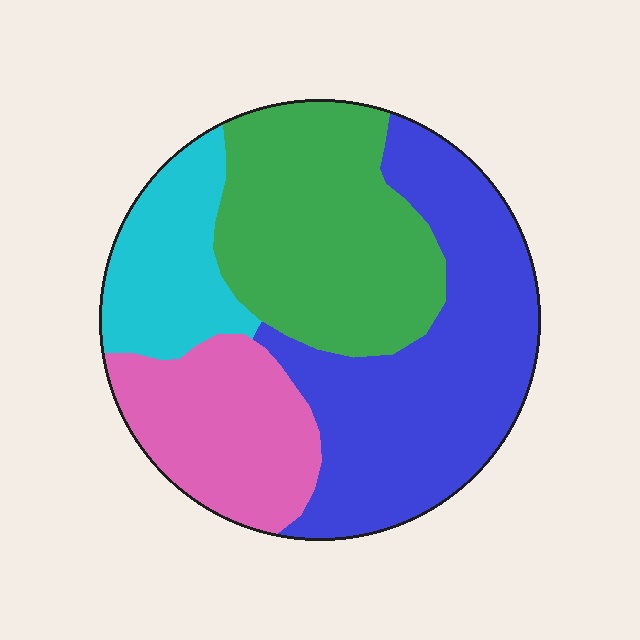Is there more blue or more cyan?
Blue.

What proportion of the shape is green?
Green covers 30% of the shape.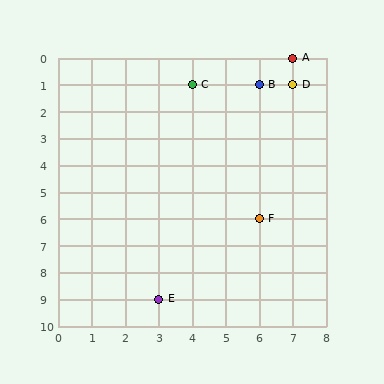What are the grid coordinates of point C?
Point C is at grid coordinates (4, 1).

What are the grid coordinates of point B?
Point B is at grid coordinates (6, 1).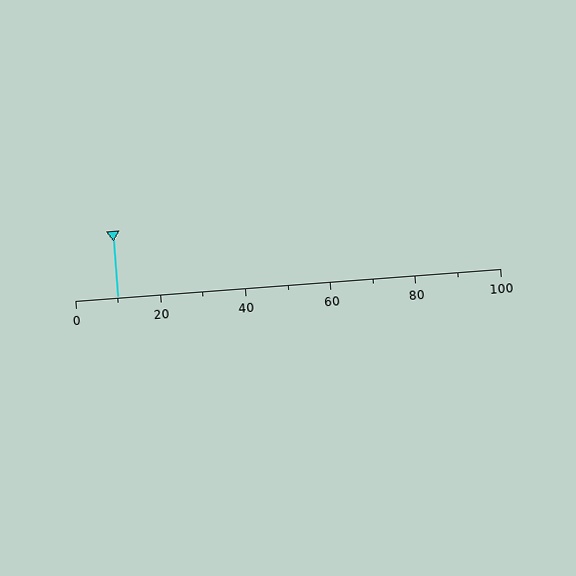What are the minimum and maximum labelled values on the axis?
The axis runs from 0 to 100.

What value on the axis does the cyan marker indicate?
The marker indicates approximately 10.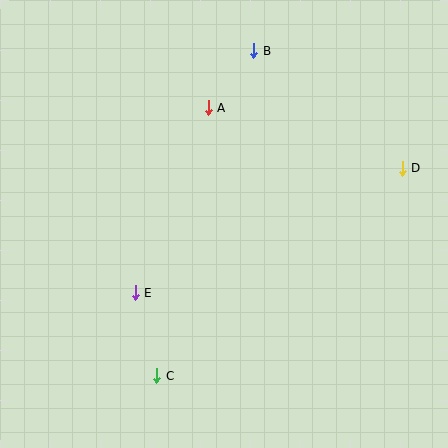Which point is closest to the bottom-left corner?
Point C is closest to the bottom-left corner.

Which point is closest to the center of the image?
Point E at (135, 293) is closest to the center.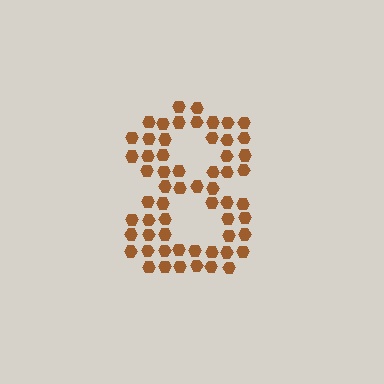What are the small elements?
The small elements are hexagons.